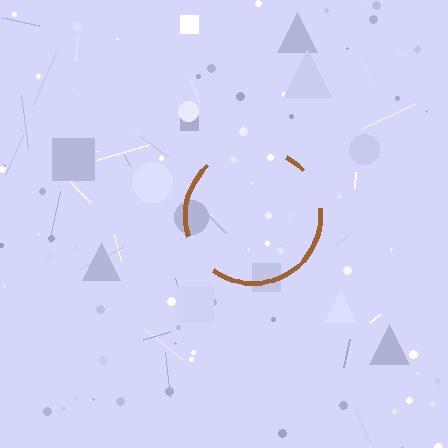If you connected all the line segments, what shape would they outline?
They would outline a circle.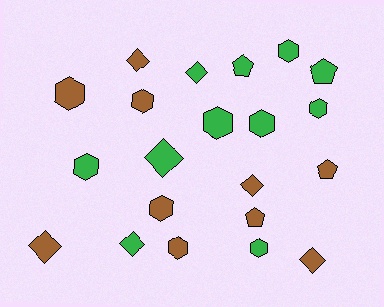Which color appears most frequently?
Green, with 11 objects.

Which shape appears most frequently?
Hexagon, with 10 objects.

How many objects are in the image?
There are 21 objects.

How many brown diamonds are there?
There are 4 brown diamonds.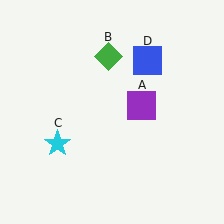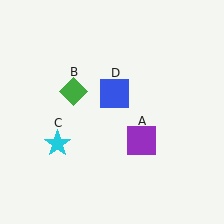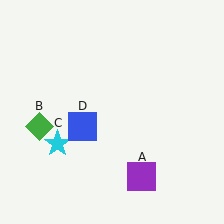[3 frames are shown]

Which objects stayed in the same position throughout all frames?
Cyan star (object C) remained stationary.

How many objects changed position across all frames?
3 objects changed position: purple square (object A), green diamond (object B), blue square (object D).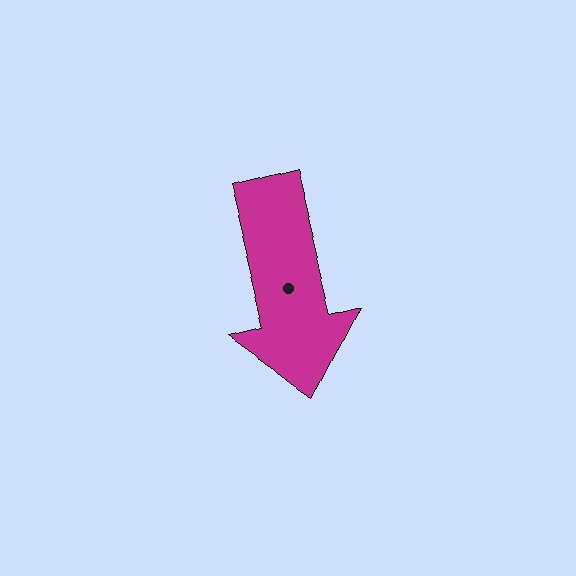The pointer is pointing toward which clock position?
Roughly 6 o'clock.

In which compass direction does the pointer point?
South.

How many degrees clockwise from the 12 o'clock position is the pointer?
Approximately 166 degrees.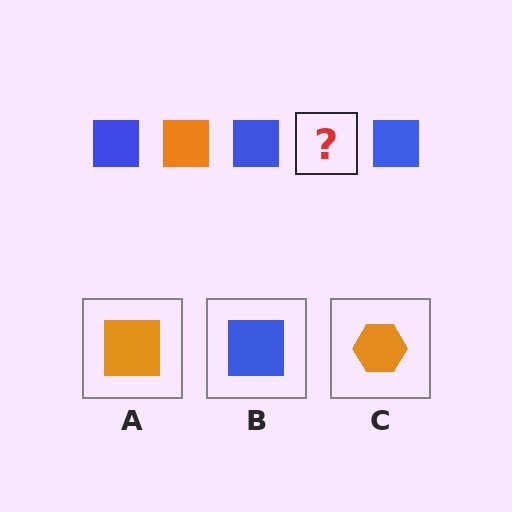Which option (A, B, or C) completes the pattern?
A.